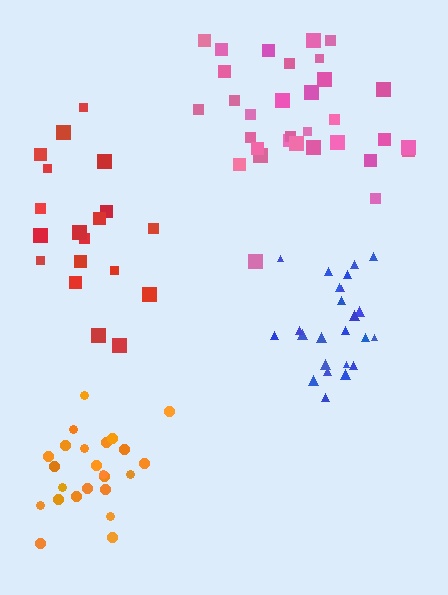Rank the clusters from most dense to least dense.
blue, orange, pink, red.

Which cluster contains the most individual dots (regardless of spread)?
Pink (32).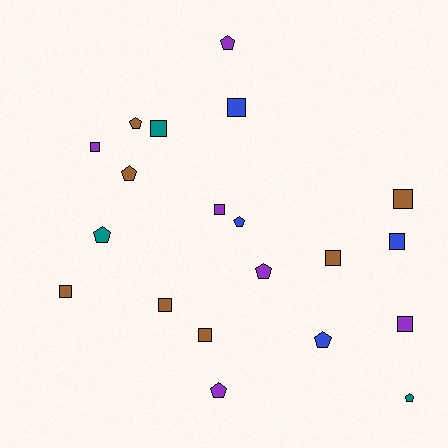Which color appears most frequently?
Brown, with 7 objects.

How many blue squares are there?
There are 2 blue squares.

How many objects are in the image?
There are 20 objects.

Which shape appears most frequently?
Square, with 11 objects.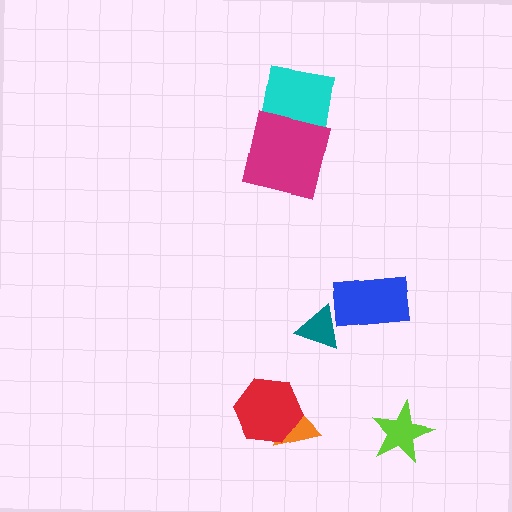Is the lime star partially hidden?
No, no other shape covers it.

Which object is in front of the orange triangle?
The red hexagon is in front of the orange triangle.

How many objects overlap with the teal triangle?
0 objects overlap with the teal triangle.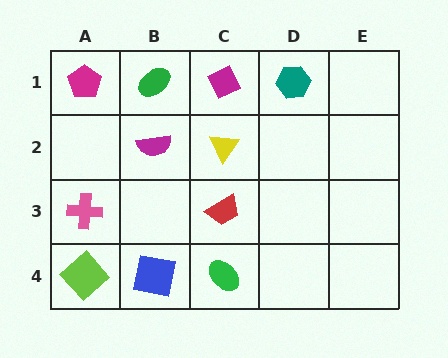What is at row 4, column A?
A lime diamond.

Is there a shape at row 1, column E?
No, that cell is empty.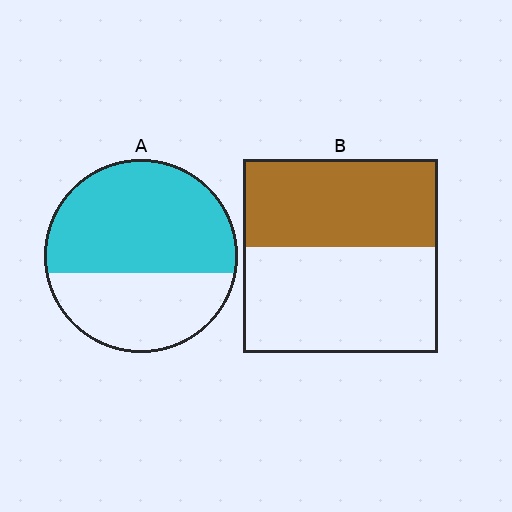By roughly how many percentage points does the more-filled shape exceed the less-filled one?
By roughly 15 percentage points (A over B).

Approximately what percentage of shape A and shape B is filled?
A is approximately 60% and B is approximately 45%.